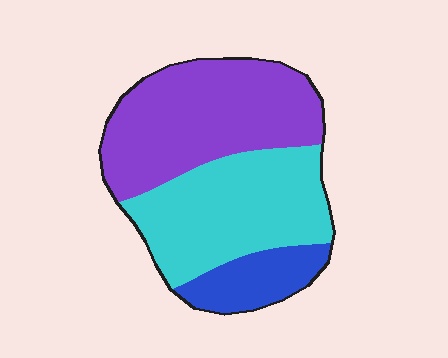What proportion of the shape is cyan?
Cyan takes up about two fifths (2/5) of the shape.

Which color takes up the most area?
Purple, at roughly 45%.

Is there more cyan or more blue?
Cyan.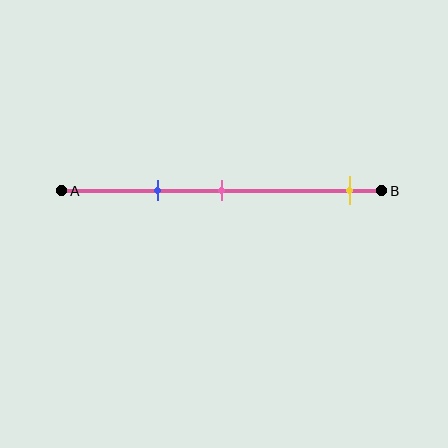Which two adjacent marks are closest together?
The blue and pink marks are the closest adjacent pair.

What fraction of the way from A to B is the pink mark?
The pink mark is approximately 50% (0.5) of the way from A to B.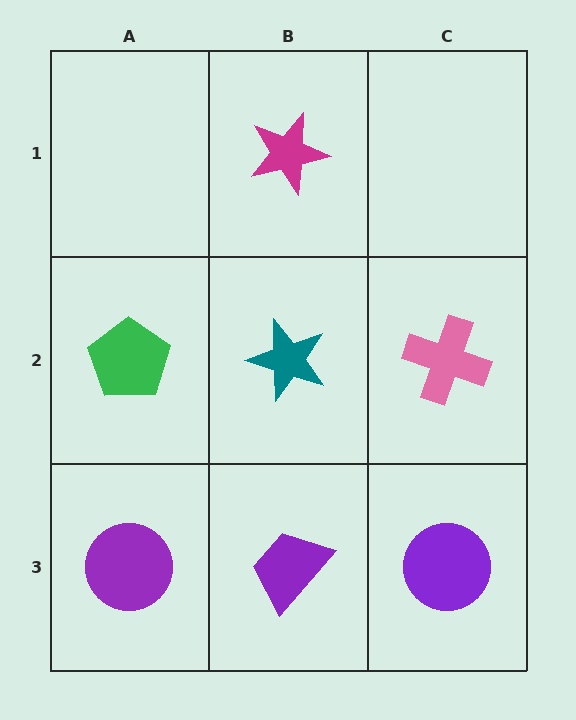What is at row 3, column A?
A purple circle.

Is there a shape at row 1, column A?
No, that cell is empty.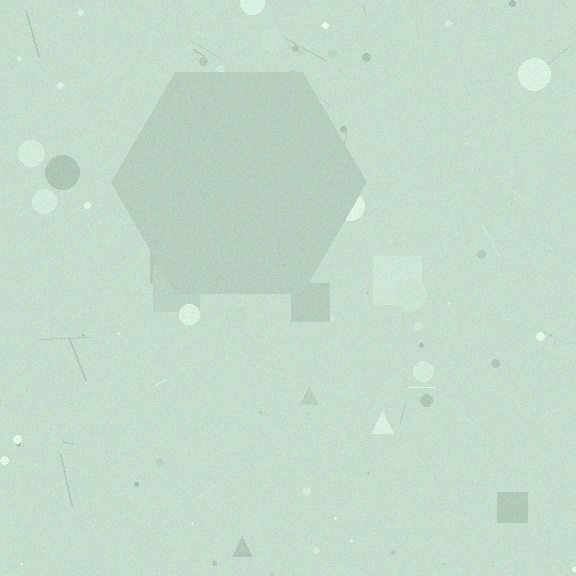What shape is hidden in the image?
A hexagon is hidden in the image.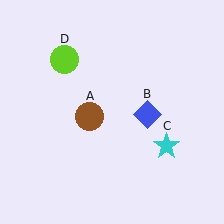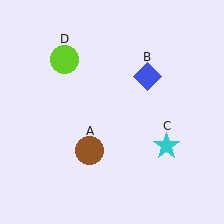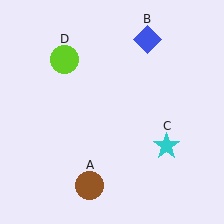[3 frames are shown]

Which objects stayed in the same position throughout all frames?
Cyan star (object C) and lime circle (object D) remained stationary.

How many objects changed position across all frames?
2 objects changed position: brown circle (object A), blue diamond (object B).